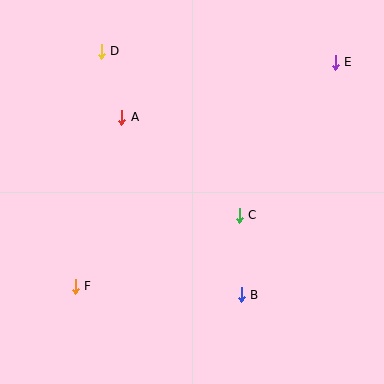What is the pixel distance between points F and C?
The distance between F and C is 179 pixels.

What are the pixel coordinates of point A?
Point A is at (122, 117).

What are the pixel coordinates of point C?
Point C is at (239, 215).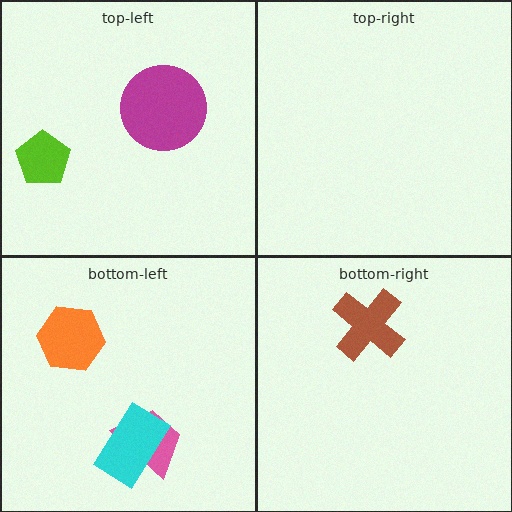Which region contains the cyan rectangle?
The bottom-left region.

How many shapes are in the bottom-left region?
3.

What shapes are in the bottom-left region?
The orange hexagon, the pink trapezoid, the cyan rectangle.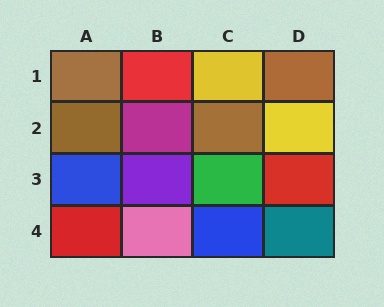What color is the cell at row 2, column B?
Magenta.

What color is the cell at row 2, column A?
Brown.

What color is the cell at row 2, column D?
Yellow.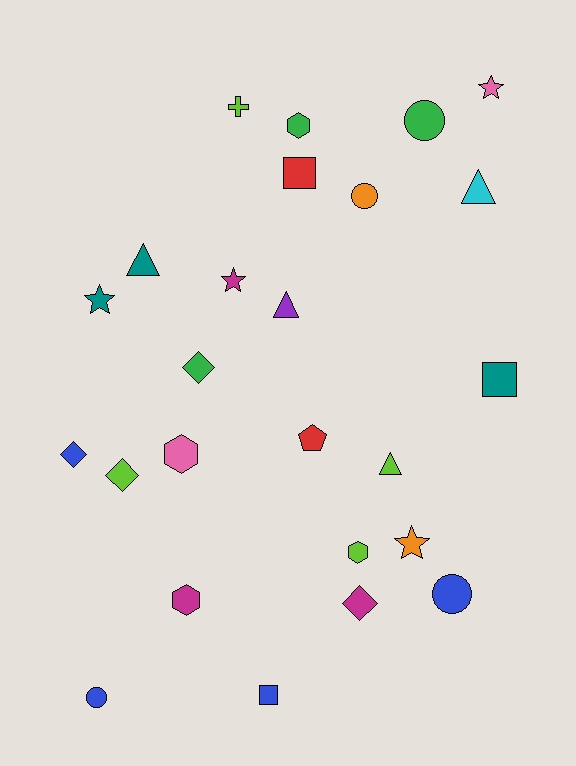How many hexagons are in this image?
There are 4 hexagons.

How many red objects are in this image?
There are 2 red objects.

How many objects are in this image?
There are 25 objects.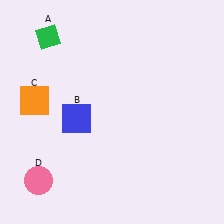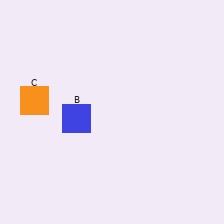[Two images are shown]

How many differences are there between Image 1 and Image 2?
There are 2 differences between the two images.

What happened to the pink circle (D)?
The pink circle (D) was removed in Image 2. It was in the bottom-left area of Image 1.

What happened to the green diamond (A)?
The green diamond (A) was removed in Image 2. It was in the top-left area of Image 1.